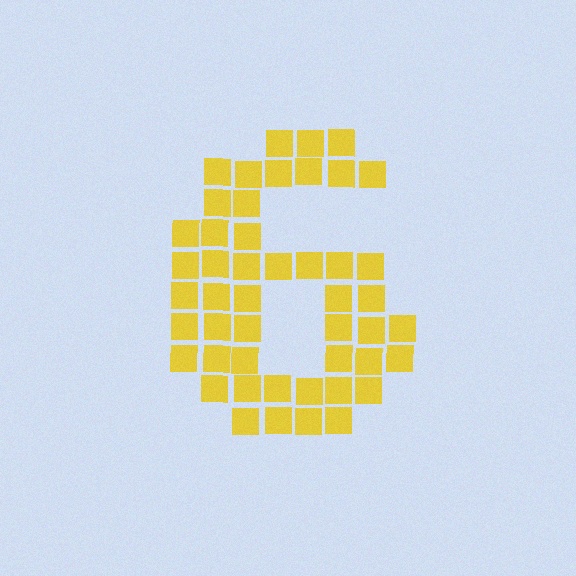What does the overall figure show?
The overall figure shows the digit 6.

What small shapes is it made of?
It is made of small squares.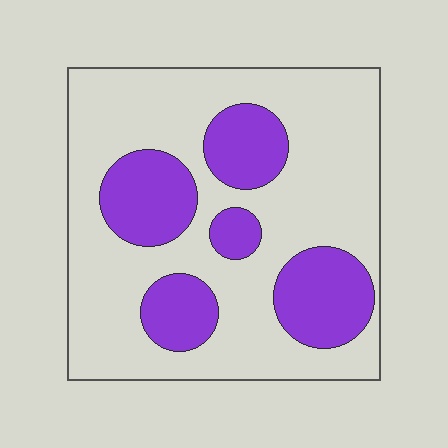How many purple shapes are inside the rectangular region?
5.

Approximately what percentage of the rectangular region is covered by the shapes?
Approximately 30%.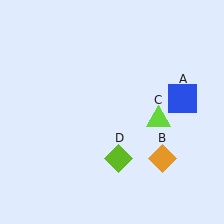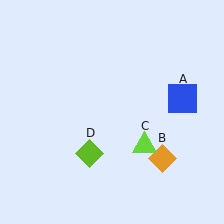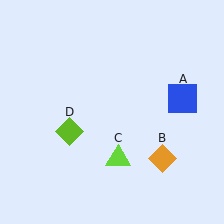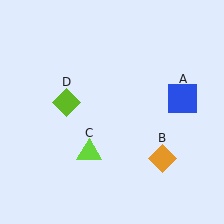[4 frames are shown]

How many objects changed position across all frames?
2 objects changed position: lime triangle (object C), lime diamond (object D).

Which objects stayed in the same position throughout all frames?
Blue square (object A) and orange diamond (object B) remained stationary.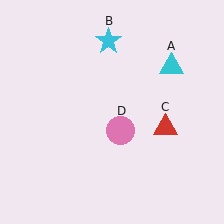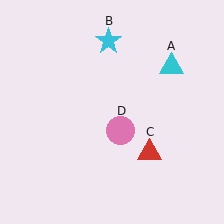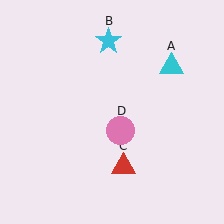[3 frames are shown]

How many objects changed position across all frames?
1 object changed position: red triangle (object C).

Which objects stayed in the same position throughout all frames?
Cyan triangle (object A) and cyan star (object B) and pink circle (object D) remained stationary.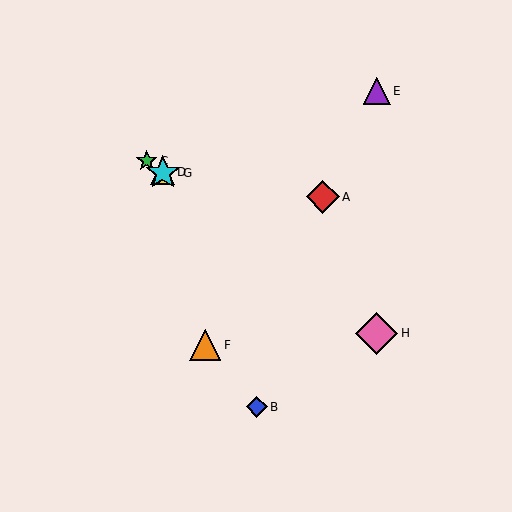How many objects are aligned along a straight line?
4 objects (C, D, G, H) are aligned along a straight line.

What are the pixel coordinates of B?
Object B is at (257, 407).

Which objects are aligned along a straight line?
Objects C, D, G, H are aligned along a straight line.